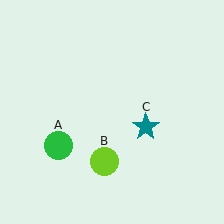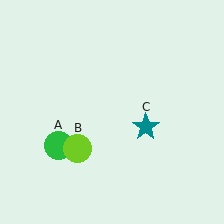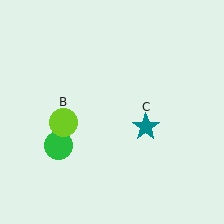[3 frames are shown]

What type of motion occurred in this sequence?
The lime circle (object B) rotated clockwise around the center of the scene.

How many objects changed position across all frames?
1 object changed position: lime circle (object B).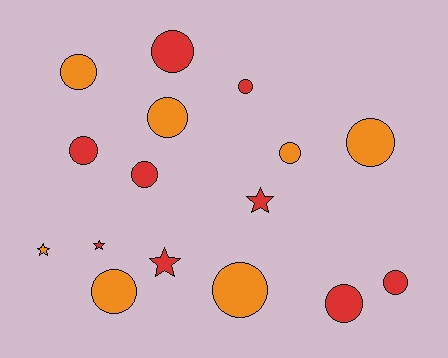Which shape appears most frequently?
Circle, with 12 objects.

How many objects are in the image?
There are 16 objects.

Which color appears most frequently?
Red, with 9 objects.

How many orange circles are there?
There are 6 orange circles.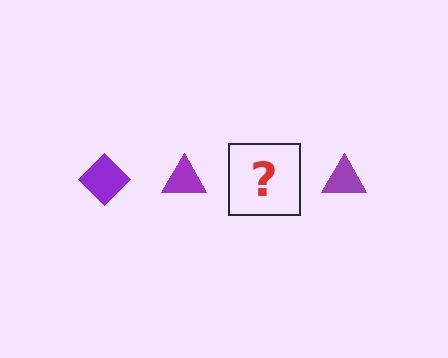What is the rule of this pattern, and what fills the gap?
The rule is that the pattern cycles through diamond, triangle shapes in purple. The gap should be filled with a purple diamond.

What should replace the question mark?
The question mark should be replaced with a purple diamond.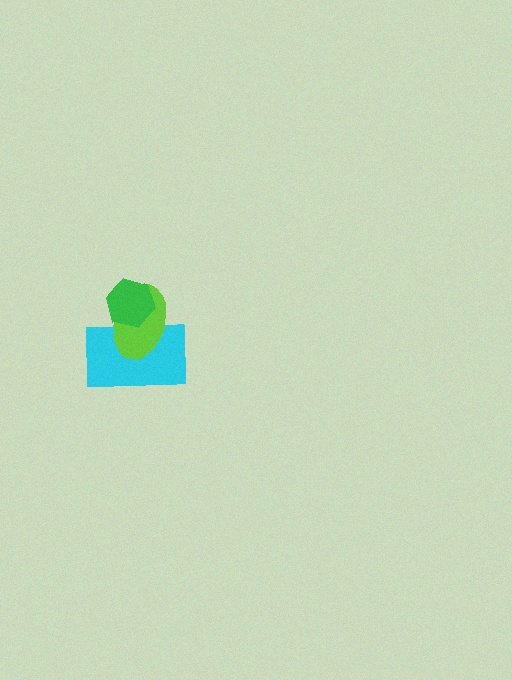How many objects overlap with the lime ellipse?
2 objects overlap with the lime ellipse.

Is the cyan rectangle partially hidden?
Yes, it is partially covered by another shape.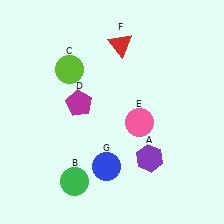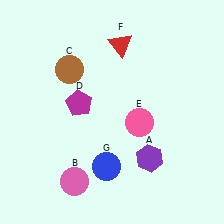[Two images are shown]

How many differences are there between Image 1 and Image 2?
There are 2 differences between the two images.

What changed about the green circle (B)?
In Image 1, B is green. In Image 2, it changed to pink.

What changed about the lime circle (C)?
In Image 1, C is lime. In Image 2, it changed to brown.